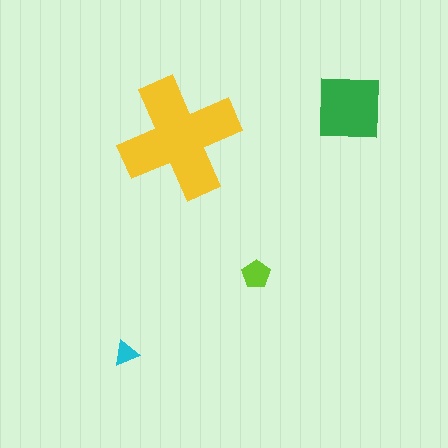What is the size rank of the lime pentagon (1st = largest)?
3rd.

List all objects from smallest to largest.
The cyan triangle, the lime pentagon, the green square, the yellow cross.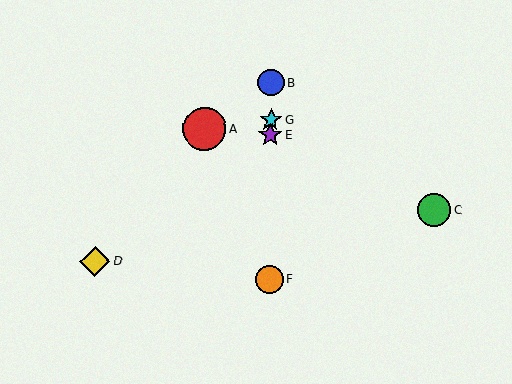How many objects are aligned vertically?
4 objects (B, E, F, G) are aligned vertically.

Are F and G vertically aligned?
Yes, both are at x≈269.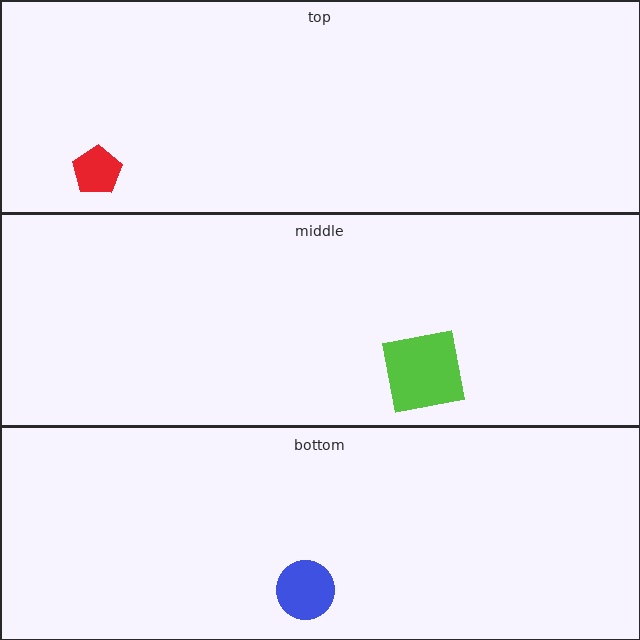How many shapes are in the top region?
1.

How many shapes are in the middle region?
1.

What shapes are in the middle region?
The lime square.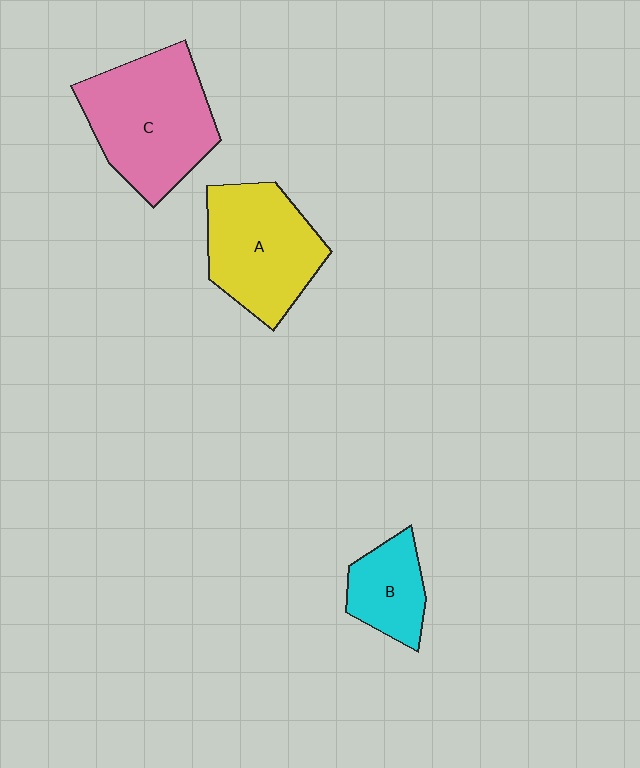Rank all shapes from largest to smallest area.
From largest to smallest: C (pink), A (yellow), B (cyan).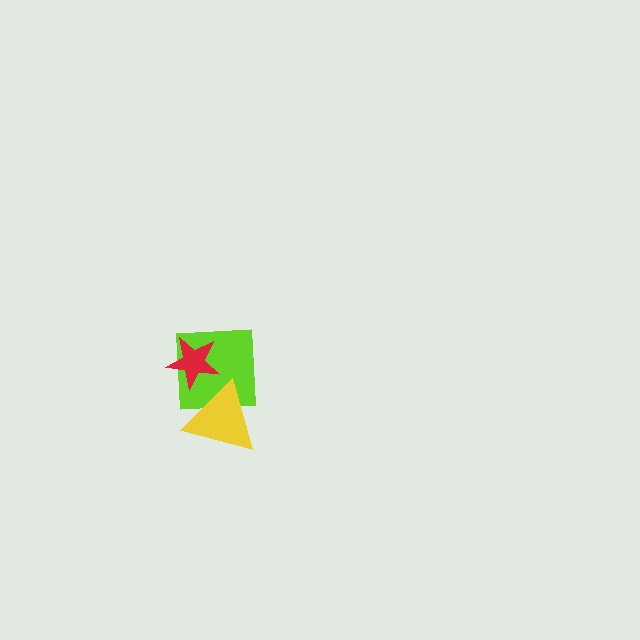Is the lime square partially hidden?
Yes, it is partially covered by another shape.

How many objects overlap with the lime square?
2 objects overlap with the lime square.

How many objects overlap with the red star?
2 objects overlap with the red star.